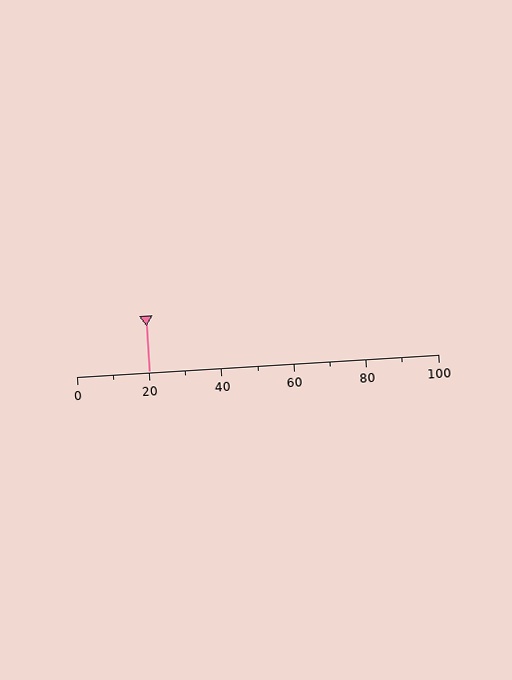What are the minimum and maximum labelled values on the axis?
The axis runs from 0 to 100.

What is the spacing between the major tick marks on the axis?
The major ticks are spaced 20 apart.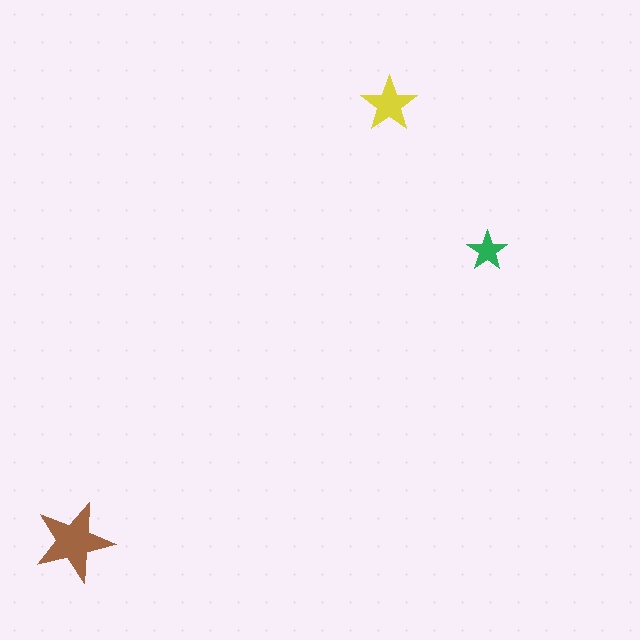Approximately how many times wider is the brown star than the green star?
About 2 times wider.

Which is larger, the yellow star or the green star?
The yellow one.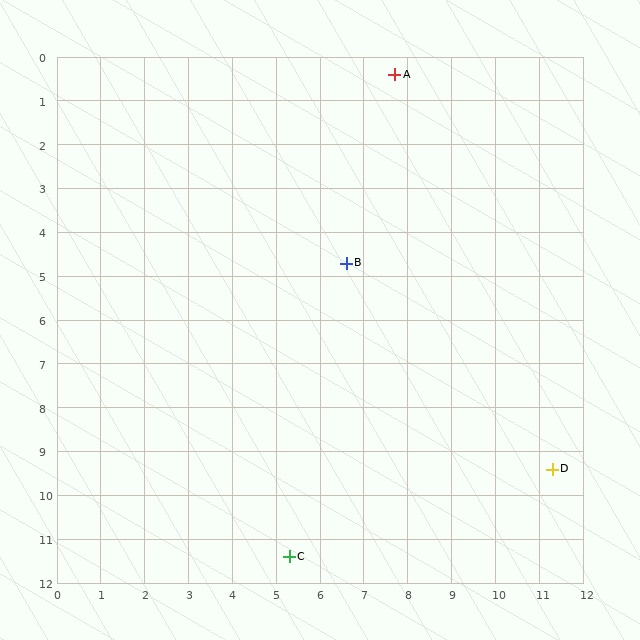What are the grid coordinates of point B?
Point B is at approximately (6.6, 4.7).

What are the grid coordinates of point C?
Point C is at approximately (5.3, 11.4).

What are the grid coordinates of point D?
Point D is at approximately (11.3, 9.4).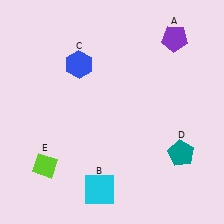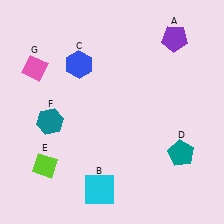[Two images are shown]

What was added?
A teal hexagon (F), a pink diamond (G) were added in Image 2.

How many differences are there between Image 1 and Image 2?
There are 2 differences between the two images.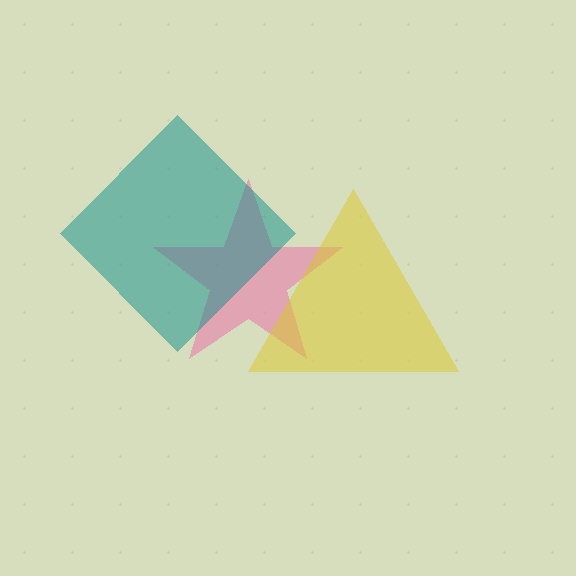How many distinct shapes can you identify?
There are 3 distinct shapes: a pink star, a teal diamond, a yellow triangle.